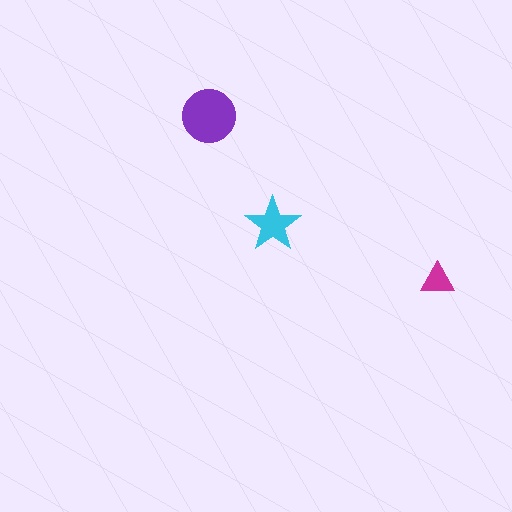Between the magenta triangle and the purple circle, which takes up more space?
The purple circle.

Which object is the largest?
The purple circle.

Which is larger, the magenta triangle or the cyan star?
The cyan star.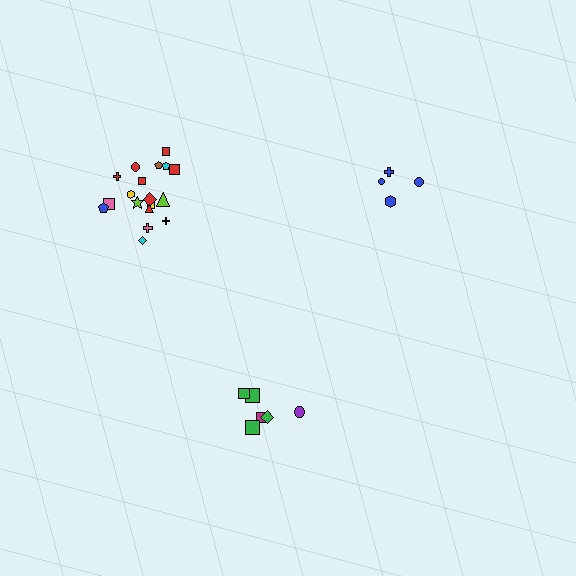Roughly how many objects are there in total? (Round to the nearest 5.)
Roughly 30 objects in total.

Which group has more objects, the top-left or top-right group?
The top-left group.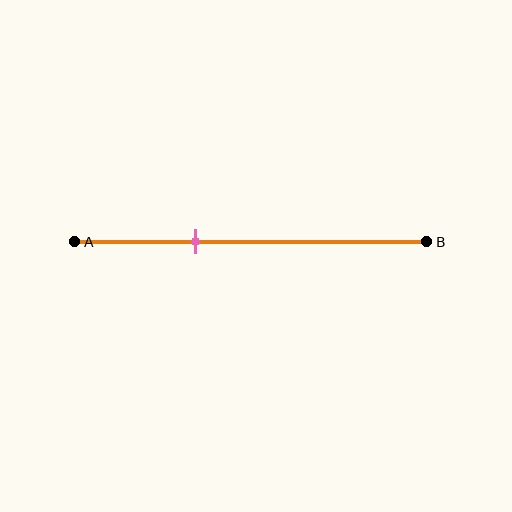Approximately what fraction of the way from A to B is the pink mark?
The pink mark is approximately 35% of the way from A to B.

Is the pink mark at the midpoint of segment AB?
No, the mark is at about 35% from A, not at the 50% midpoint.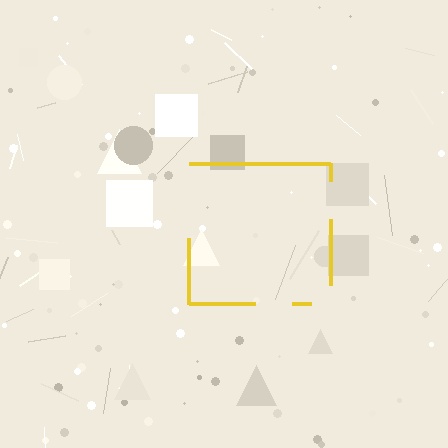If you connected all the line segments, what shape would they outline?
They would outline a square.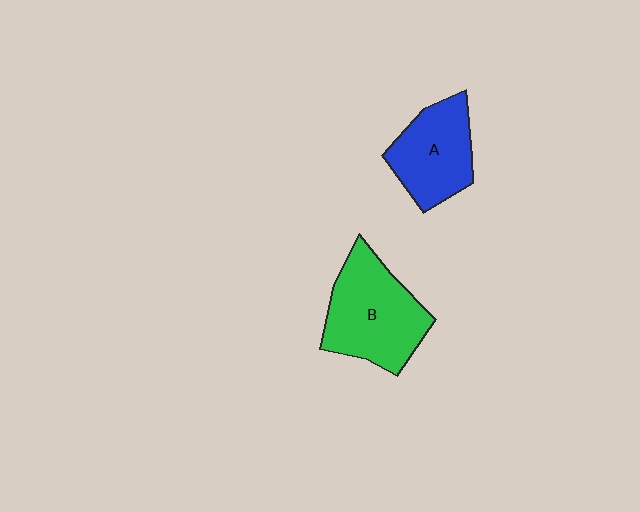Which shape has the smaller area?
Shape A (blue).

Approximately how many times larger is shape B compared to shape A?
Approximately 1.3 times.